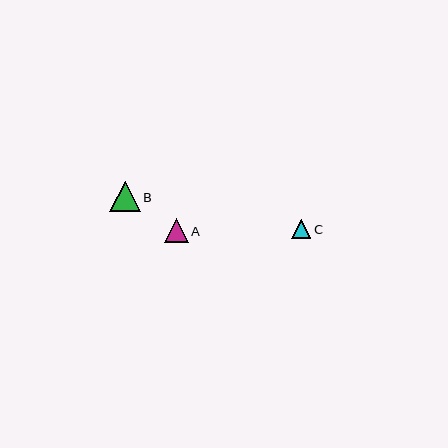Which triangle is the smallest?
Triangle C is the smallest with a size of approximately 19 pixels.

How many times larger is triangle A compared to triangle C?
Triangle A is approximately 1.3 times the size of triangle C.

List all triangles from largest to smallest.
From largest to smallest: B, A, C.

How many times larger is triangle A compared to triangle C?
Triangle A is approximately 1.3 times the size of triangle C.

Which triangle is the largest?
Triangle B is the largest with a size of approximately 30 pixels.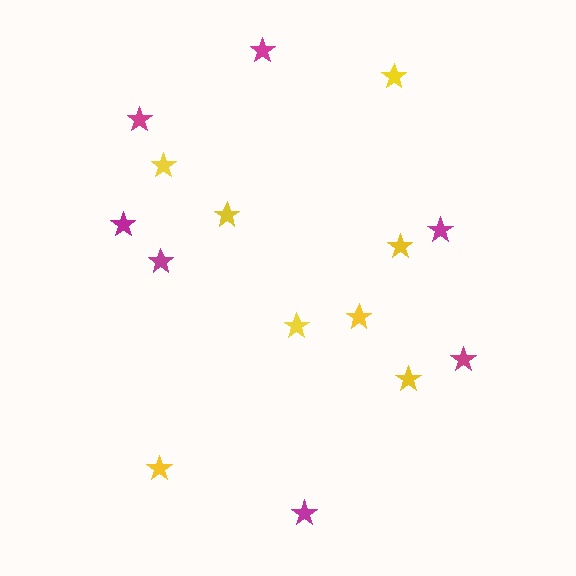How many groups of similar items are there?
There are 2 groups: one group of yellow stars (8) and one group of magenta stars (7).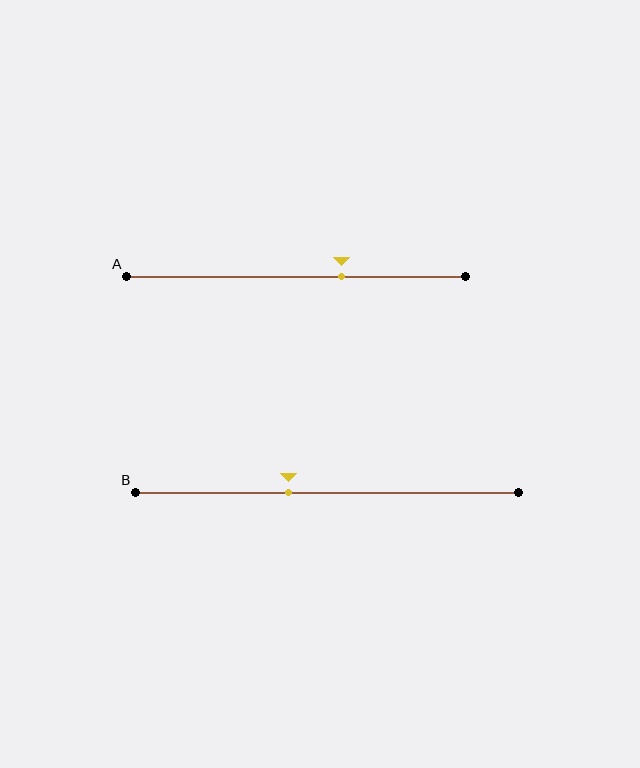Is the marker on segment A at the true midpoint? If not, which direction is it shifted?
No, the marker on segment A is shifted to the right by about 13% of the segment length.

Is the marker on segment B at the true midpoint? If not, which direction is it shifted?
No, the marker on segment B is shifted to the left by about 10% of the segment length.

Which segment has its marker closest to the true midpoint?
Segment B has its marker closest to the true midpoint.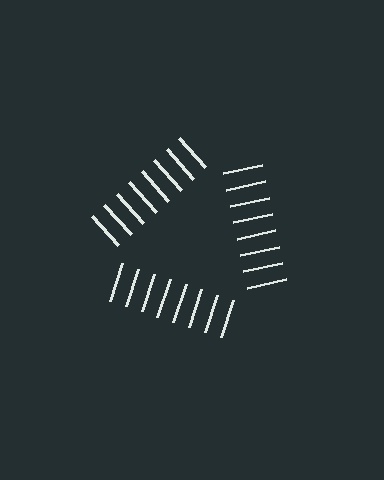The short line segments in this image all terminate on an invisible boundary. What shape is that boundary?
An illusory triangle — the line segments terminate on its edges but no continuous stroke is drawn.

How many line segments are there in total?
24 — 8 along each of the 3 edges.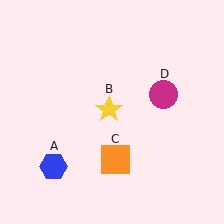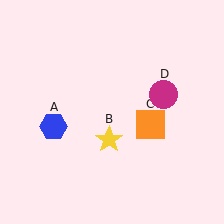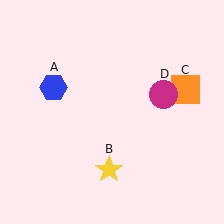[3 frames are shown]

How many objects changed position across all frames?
3 objects changed position: blue hexagon (object A), yellow star (object B), orange square (object C).